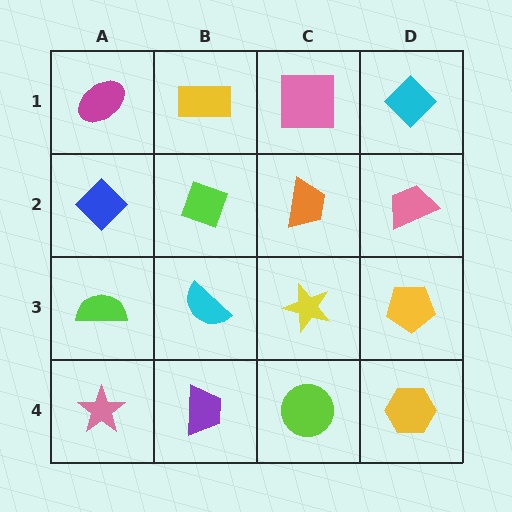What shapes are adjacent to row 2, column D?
A cyan diamond (row 1, column D), a yellow pentagon (row 3, column D), an orange trapezoid (row 2, column C).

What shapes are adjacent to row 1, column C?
An orange trapezoid (row 2, column C), a yellow rectangle (row 1, column B), a cyan diamond (row 1, column D).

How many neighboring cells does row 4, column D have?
2.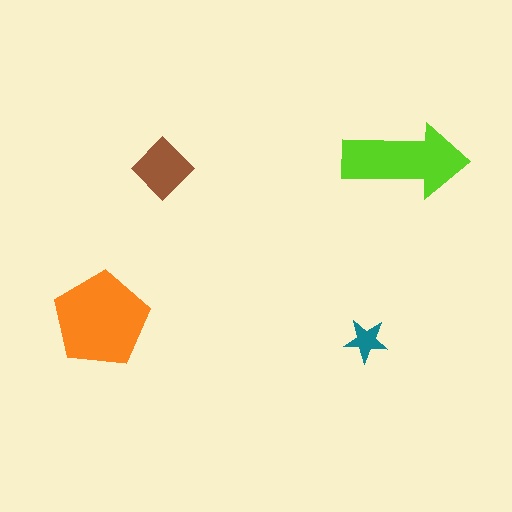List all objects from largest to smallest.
The orange pentagon, the lime arrow, the brown diamond, the teal star.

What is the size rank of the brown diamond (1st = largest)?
3rd.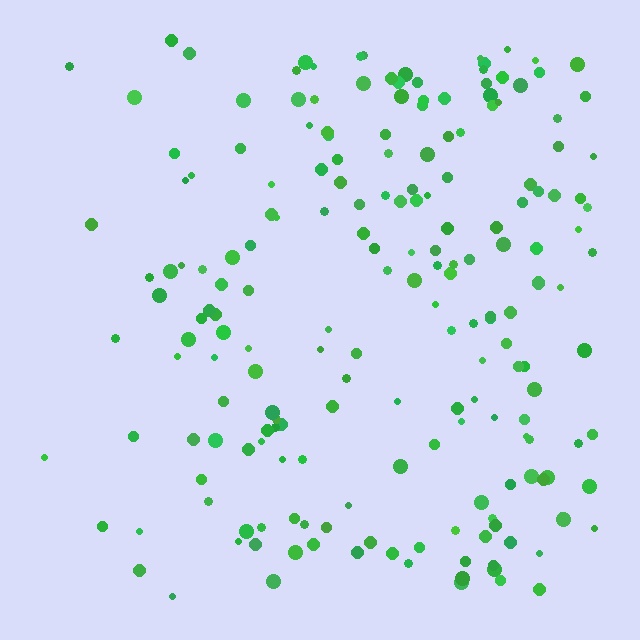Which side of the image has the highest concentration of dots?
The right.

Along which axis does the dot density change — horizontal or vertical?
Horizontal.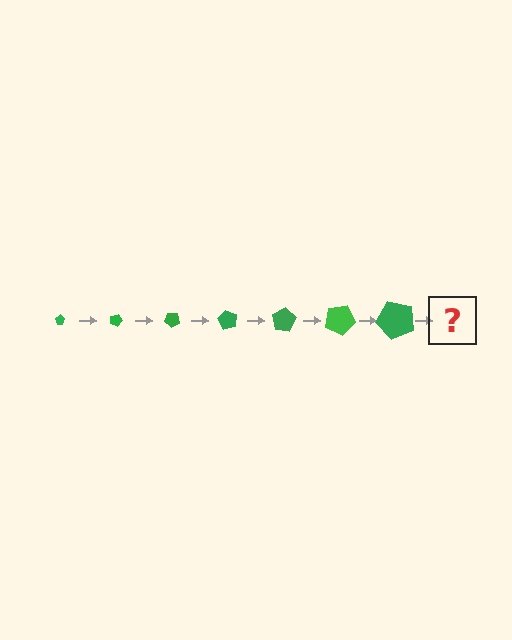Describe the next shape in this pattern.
It should be a pentagon, larger than the previous one and rotated 140 degrees from the start.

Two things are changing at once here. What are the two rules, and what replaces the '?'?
The two rules are that the pentagon grows larger each step and it rotates 20 degrees each step. The '?' should be a pentagon, larger than the previous one and rotated 140 degrees from the start.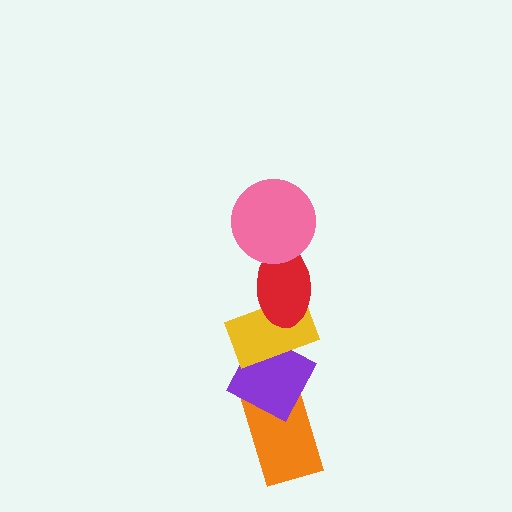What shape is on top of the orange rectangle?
The purple diamond is on top of the orange rectangle.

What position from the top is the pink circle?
The pink circle is 1st from the top.